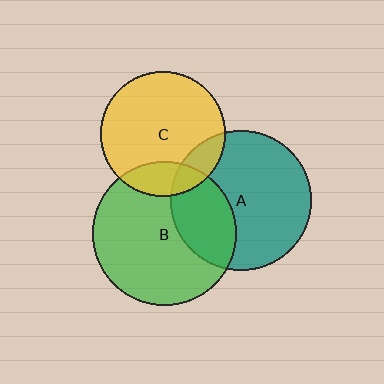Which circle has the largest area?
Circle B (green).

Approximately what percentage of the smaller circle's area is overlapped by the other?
Approximately 30%.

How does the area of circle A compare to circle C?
Approximately 1.3 times.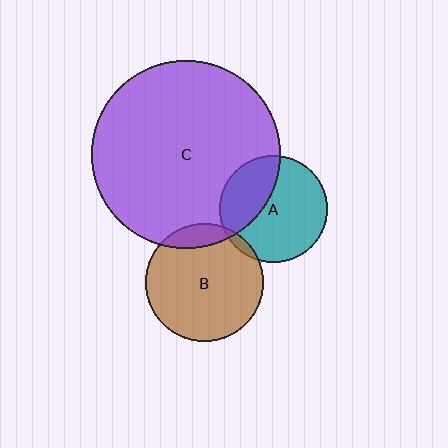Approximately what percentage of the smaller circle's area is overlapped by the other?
Approximately 5%.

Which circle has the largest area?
Circle C (purple).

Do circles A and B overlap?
Yes.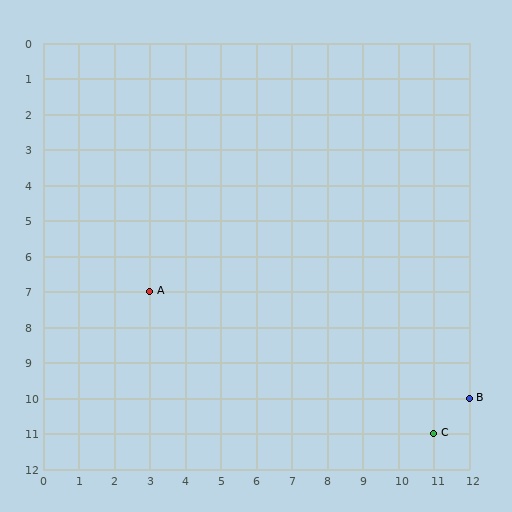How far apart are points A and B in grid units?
Points A and B are 9 columns and 3 rows apart (about 9.5 grid units diagonally).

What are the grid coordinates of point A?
Point A is at grid coordinates (3, 7).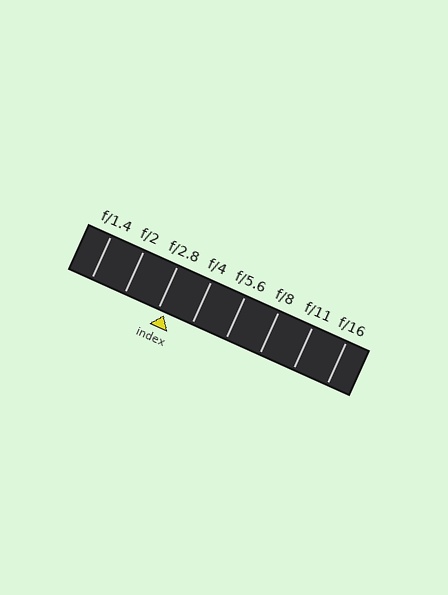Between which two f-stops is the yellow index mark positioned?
The index mark is between f/2.8 and f/4.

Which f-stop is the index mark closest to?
The index mark is closest to f/2.8.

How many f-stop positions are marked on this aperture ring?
There are 8 f-stop positions marked.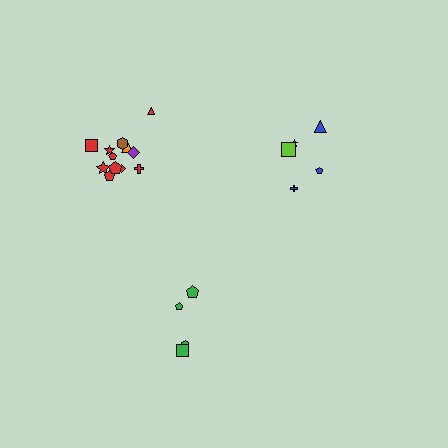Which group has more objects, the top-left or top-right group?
The top-left group.